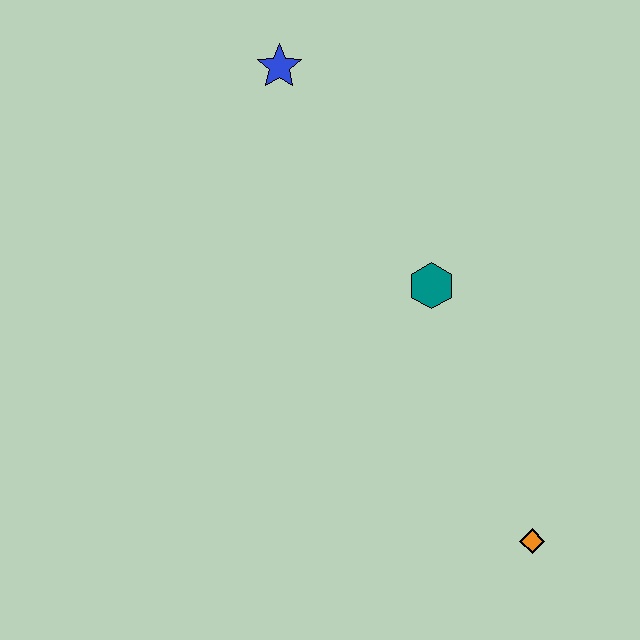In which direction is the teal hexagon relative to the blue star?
The teal hexagon is below the blue star.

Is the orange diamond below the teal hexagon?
Yes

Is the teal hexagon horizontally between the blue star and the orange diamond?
Yes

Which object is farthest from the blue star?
The orange diamond is farthest from the blue star.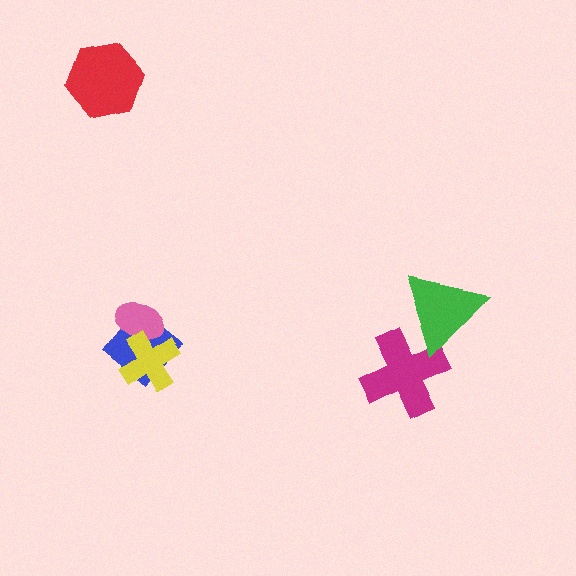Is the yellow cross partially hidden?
No, no other shape covers it.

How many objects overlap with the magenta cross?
1 object overlaps with the magenta cross.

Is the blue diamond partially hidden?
Yes, it is partially covered by another shape.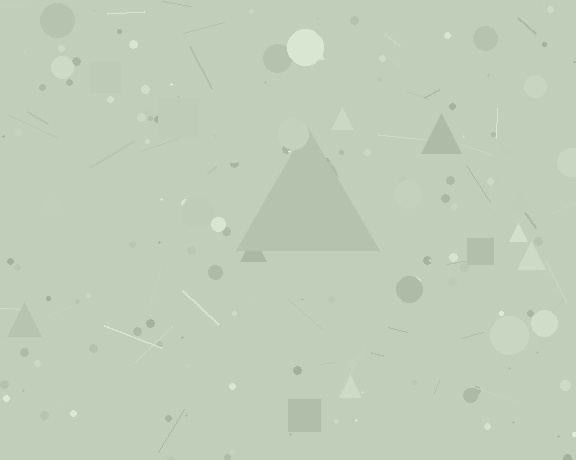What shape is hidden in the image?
A triangle is hidden in the image.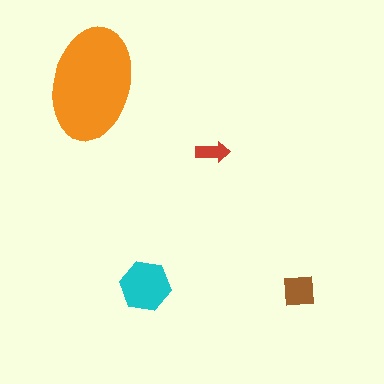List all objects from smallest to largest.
The red arrow, the brown square, the cyan hexagon, the orange ellipse.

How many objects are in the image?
There are 4 objects in the image.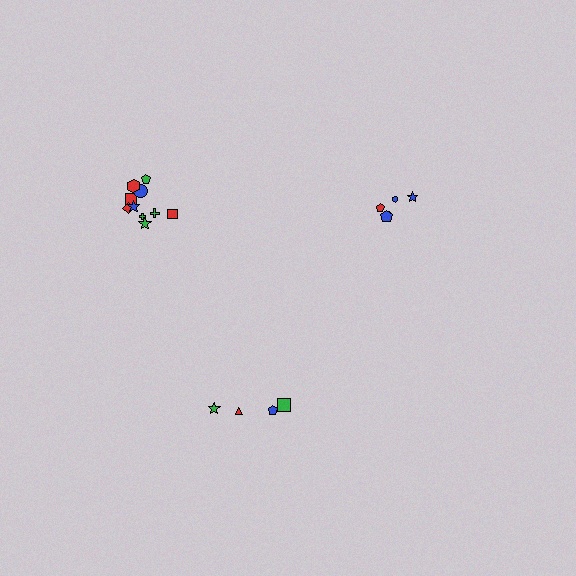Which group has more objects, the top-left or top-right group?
The top-left group.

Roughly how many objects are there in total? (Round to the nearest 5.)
Roughly 20 objects in total.